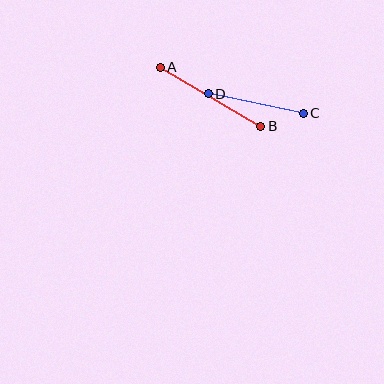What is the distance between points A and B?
The distance is approximately 116 pixels.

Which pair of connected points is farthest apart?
Points A and B are farthest apart.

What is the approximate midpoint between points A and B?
The midpoint is at approximately (210, 97) pixels.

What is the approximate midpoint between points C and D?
The midpoint is at approximately (256, 103) pixels.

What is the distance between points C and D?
The distance is approximately 97 pixels.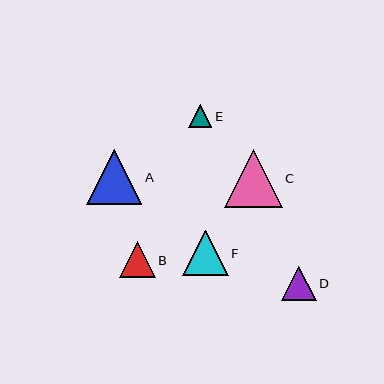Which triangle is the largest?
Triangle C is the largest with a size of approximately 58 pixels.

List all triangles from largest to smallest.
From largest to smallest: C, A, F, B, D, E.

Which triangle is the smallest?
Triangle E is the smallest with a size of approximately 23 pixels.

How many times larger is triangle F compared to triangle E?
Triangle F is approximately 2.0 times the size of triangle E.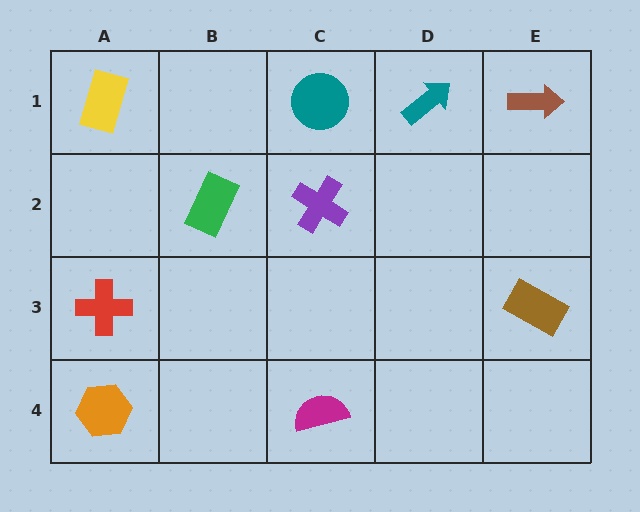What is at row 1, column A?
A yellow rectangle.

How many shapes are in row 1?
4 shapes.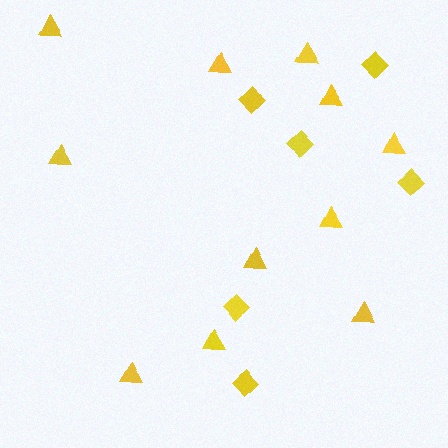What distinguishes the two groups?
There are 2 groups: one group of triangles (11) and one group of diamonds (6).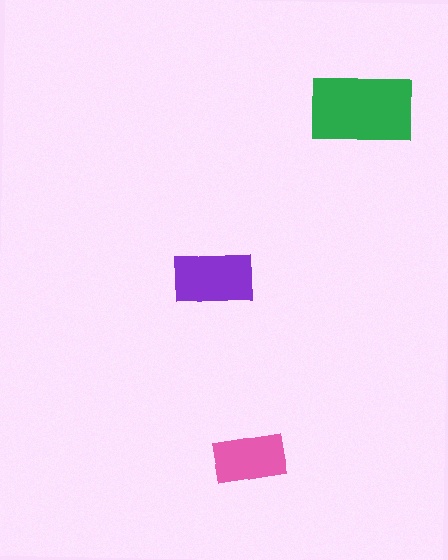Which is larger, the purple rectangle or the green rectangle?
The green one.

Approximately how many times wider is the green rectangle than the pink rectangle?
About 1.5 times wider.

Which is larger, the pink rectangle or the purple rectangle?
The purple one.